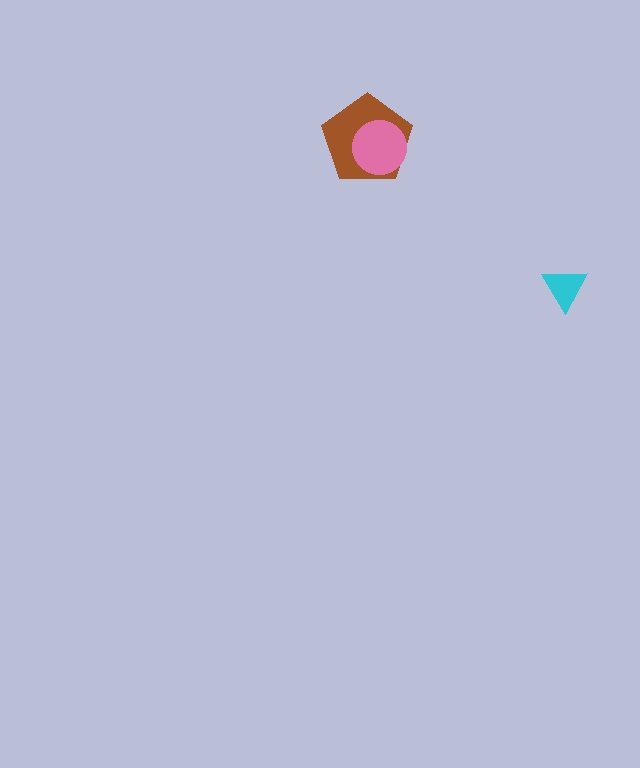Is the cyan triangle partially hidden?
No, no other shape covers it.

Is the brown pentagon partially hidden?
Yes, it is partially covered by another shape.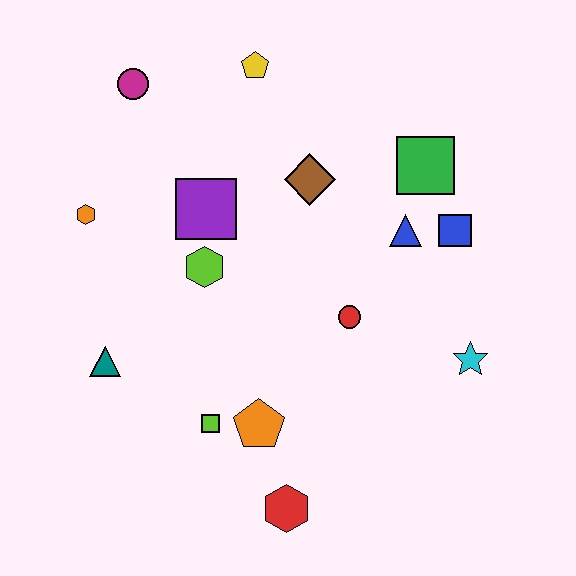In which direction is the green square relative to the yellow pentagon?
The green square is to the right of the yellow pentagon.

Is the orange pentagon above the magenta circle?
No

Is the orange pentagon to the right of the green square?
No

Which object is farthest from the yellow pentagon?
The red hexagon is farthest from the yellow pentagon.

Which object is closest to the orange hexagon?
The purple square is closest to the orange hexagon.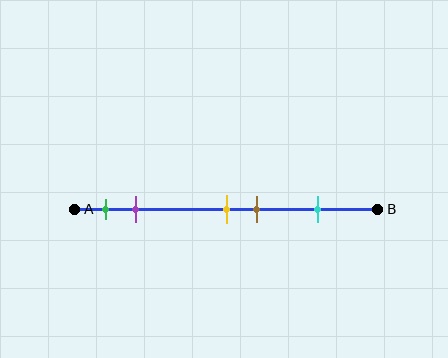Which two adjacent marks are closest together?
The yellow and brown marks are the closest adjacent pair.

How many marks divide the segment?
There are 5 marks dividing the segment.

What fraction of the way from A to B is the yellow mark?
The yellow mark is approximately 50% (0.5) of the way from A to B.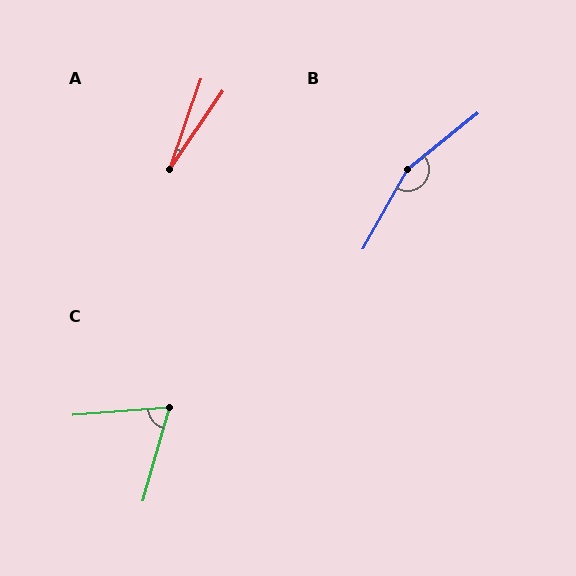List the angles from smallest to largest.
A (15°), C (70°), B (158°).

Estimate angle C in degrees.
Approximately 70 degrees.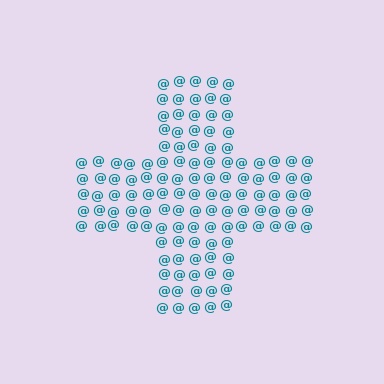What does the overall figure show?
The overall figure shows a cross.